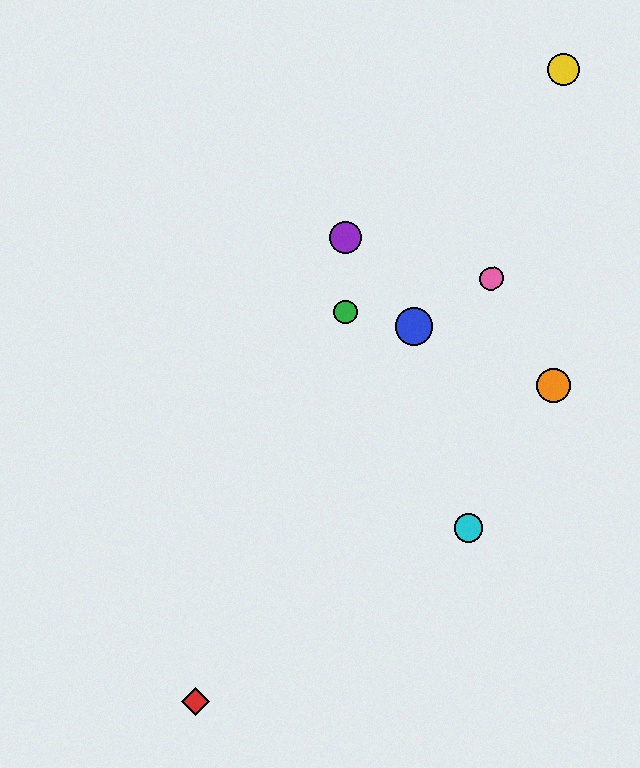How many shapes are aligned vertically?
2 shapes (the green circle, the purple circle) are aligned vertically.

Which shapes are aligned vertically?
The green circle, the purple circle are aligned vertically.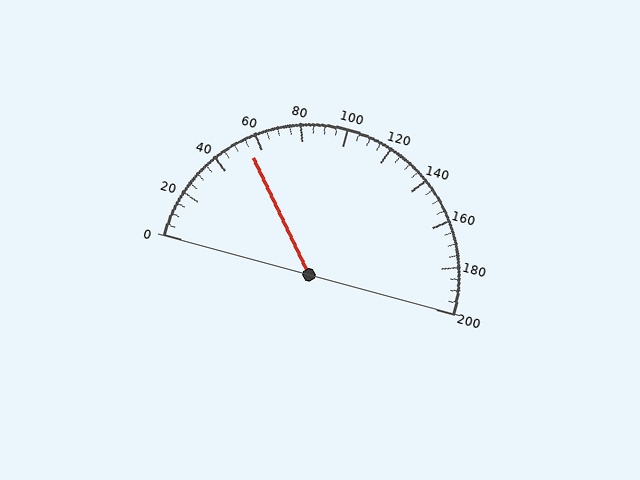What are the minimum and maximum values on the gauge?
The gauge ranges from 0 to 200.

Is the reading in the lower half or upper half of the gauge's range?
The reading is in the lower half of the range (0 to 200).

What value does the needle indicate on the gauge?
The needle indicates approximately 55.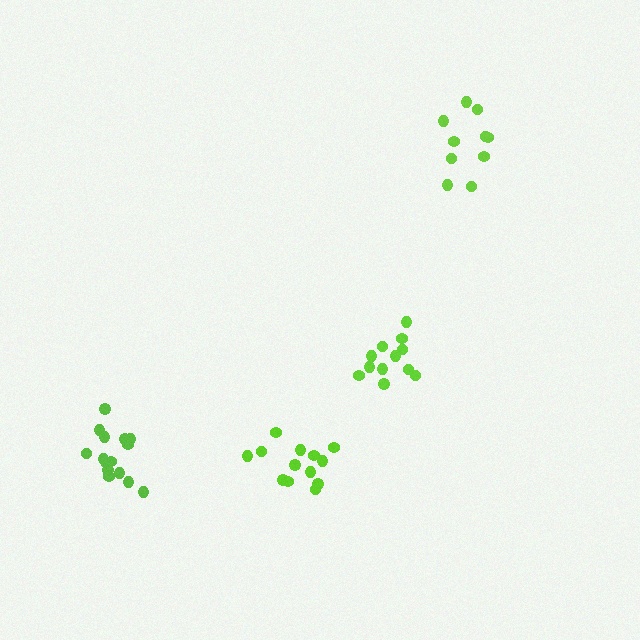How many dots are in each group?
Group 1: 13 dots, Group 2: 12 dots, Group 3: 10 dots, Group 4: 15 dots (50 total).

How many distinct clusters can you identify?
There are 4 distinct clusters.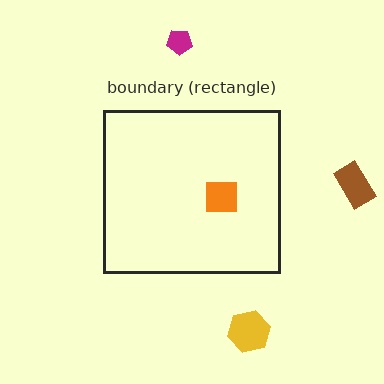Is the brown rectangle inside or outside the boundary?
Outside.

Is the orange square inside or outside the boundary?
Inside.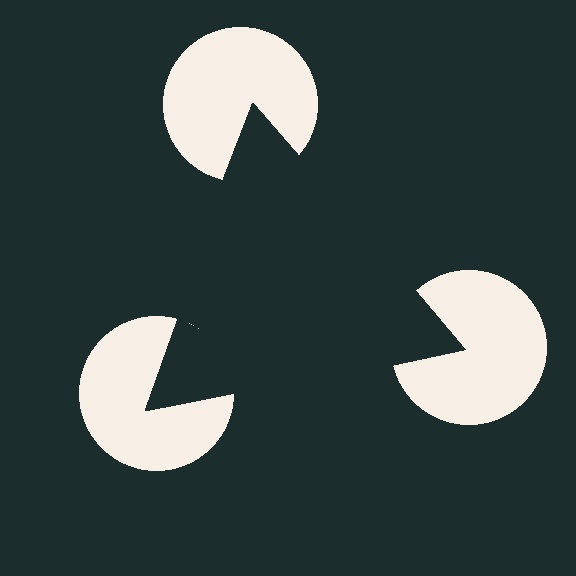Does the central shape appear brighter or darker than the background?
It typically appears slightly darker than the background, even though no actual brightness change is drawn.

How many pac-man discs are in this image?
There are 3 — one at each vertex of the illusory triangle.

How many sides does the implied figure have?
3 sides.